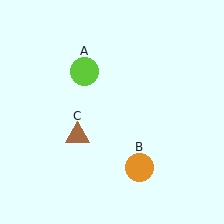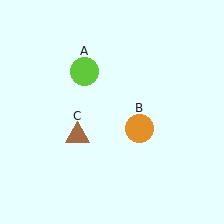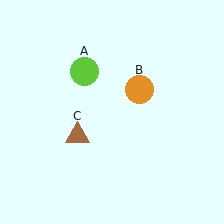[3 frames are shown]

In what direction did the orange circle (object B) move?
The orange circle (object B) moved up.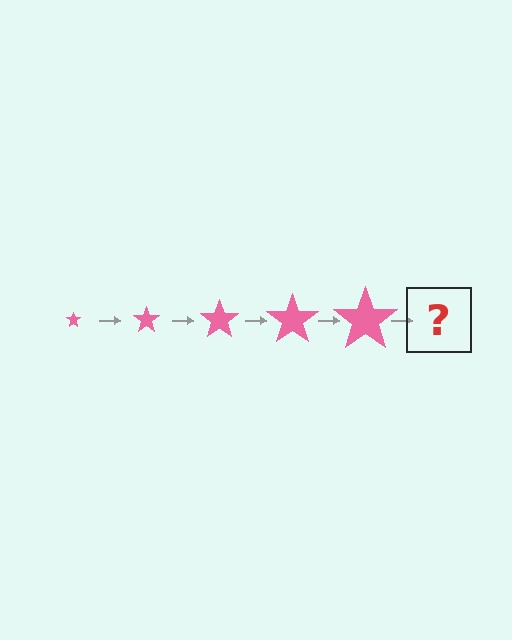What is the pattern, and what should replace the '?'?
The pattern is that the star gets progressively larger each step. The '?' should be a pink star, larger than the previous one.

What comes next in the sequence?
The next element should be a pink star, larger than the previous one.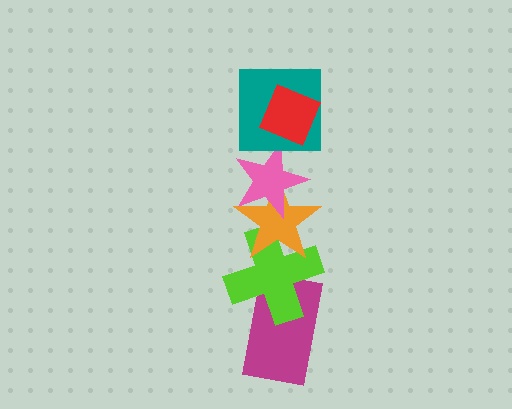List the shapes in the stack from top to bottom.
From top to bottom: the red diamond, the teal square, the pink star, the orange star, the lime cross, the magenta rectangle.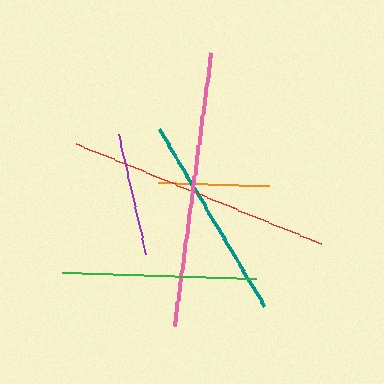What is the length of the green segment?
The green segment is approximately 194 pixels long.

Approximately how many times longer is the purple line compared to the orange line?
The purple line is approximately 1.1 times the length of the orange line.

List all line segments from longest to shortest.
From longest to shortest: pink, red, teal, green, purple, orange.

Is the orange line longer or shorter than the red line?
The red line is longer than the orange line.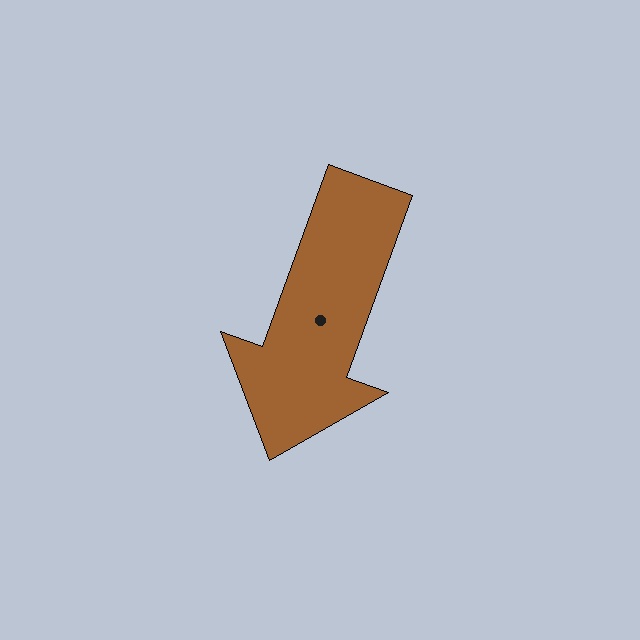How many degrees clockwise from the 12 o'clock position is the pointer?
Approximately 200 degrees.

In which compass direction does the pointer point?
South.